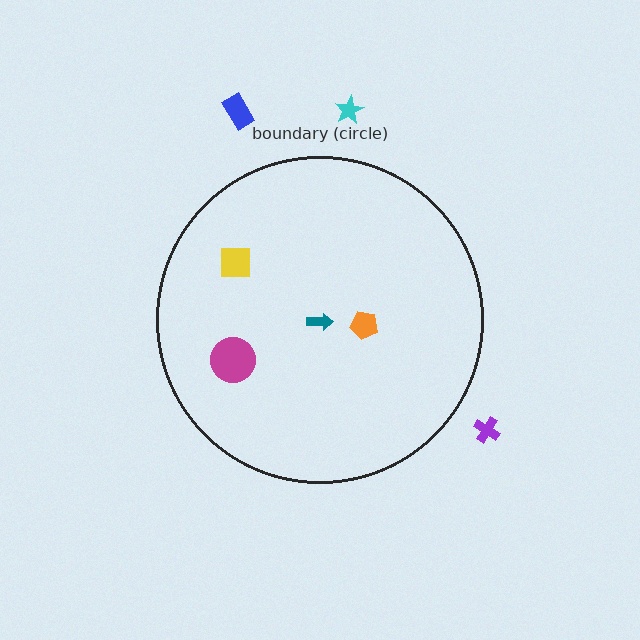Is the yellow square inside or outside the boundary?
Inside.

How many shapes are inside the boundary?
4 inside, 3 outside.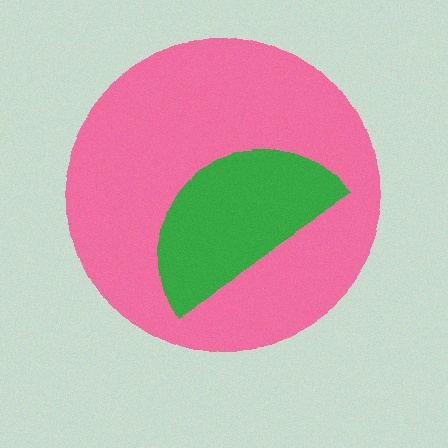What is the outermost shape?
The pink circle.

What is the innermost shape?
The green semicircle.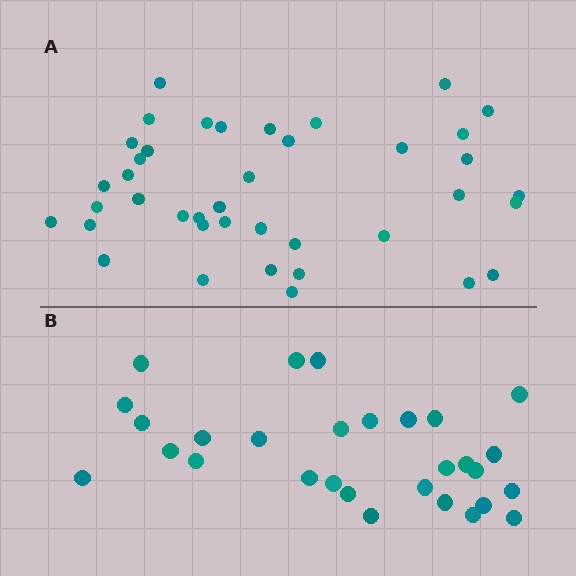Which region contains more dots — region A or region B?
Region A (the top region) has more dots.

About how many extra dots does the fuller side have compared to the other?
Region A has roughly 12 or so more dots than region B.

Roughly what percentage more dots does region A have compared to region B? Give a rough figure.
About 40% more.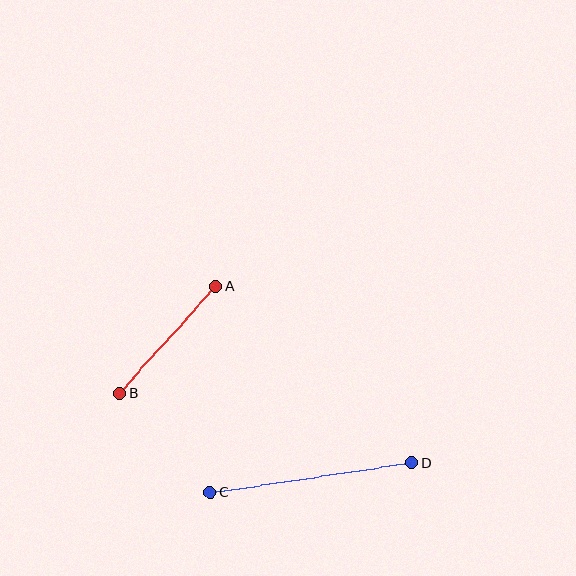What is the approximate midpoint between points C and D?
The midpoint is at approximately (311, 478) pixels.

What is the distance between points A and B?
The distance is approximately 144 pixels.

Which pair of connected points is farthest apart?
Points C and D are farthest apart.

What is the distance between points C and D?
The distance is approximately 204 pixels.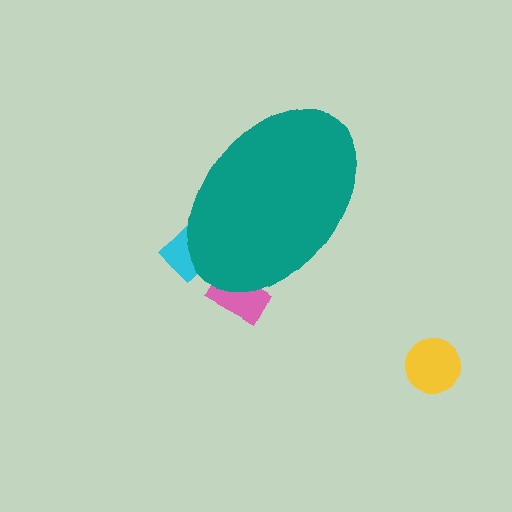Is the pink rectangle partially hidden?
Yes, the pink rectangle is partially hidden behind the teal ellipse.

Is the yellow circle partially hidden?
No, the yellow circle is fully visible.